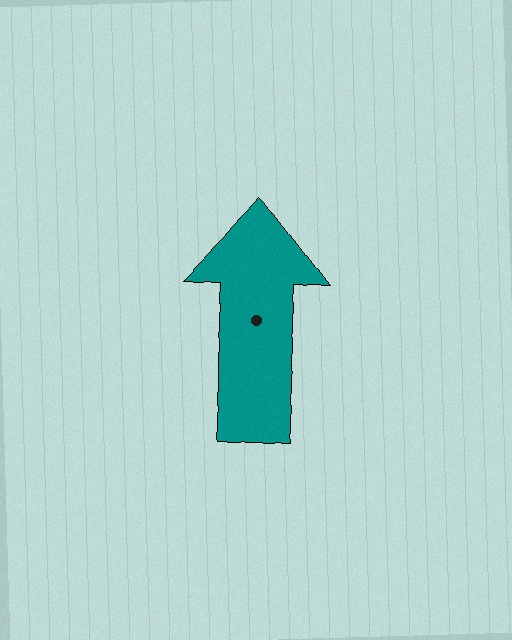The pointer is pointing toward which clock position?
Roughly 12 o'clock.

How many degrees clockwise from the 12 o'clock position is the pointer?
Approximately 3 degrees.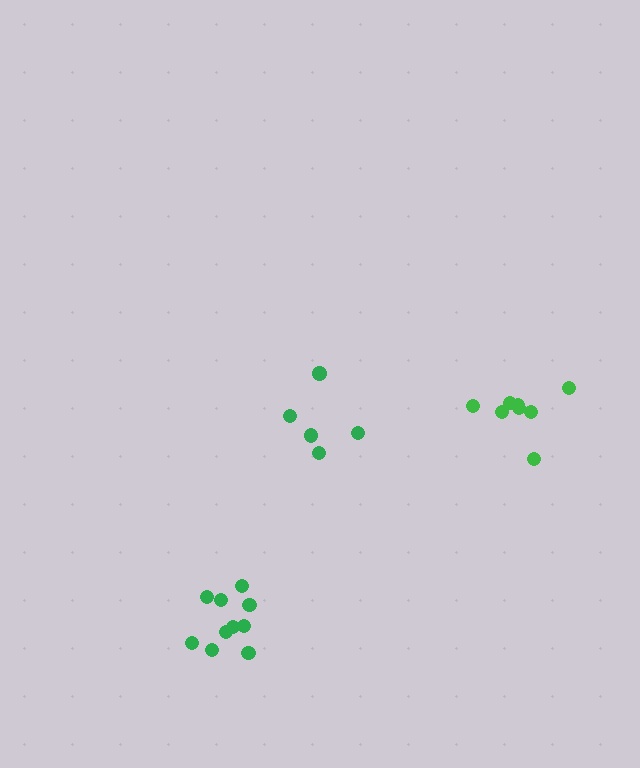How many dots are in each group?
Group 1: 5 dots, Group 2: 8 dots, Group 3: 10 dots (23 total).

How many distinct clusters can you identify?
There are 3 distinct clusters.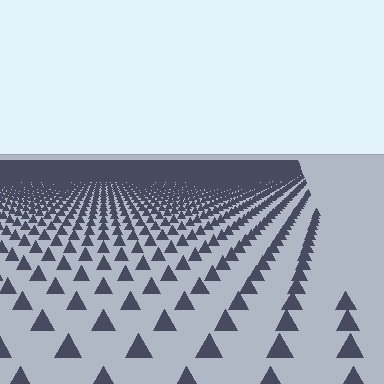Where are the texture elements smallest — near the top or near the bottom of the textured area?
Near the top.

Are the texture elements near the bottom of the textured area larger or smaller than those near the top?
Larger. Near the bottom, elements are closer to the viewer and appear at a bigger on-screen size.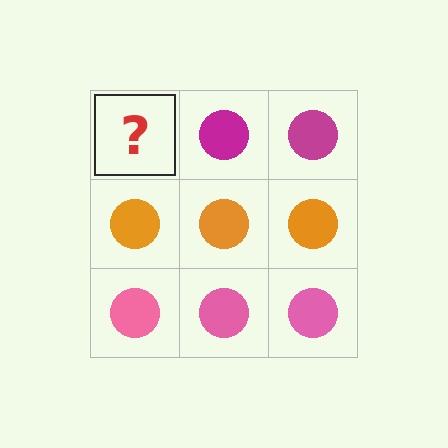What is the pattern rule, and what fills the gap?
The rule is that each row has a consistent color. The gap should be filled with a magenta circle.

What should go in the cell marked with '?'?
The missing cell should contain a magenta circle.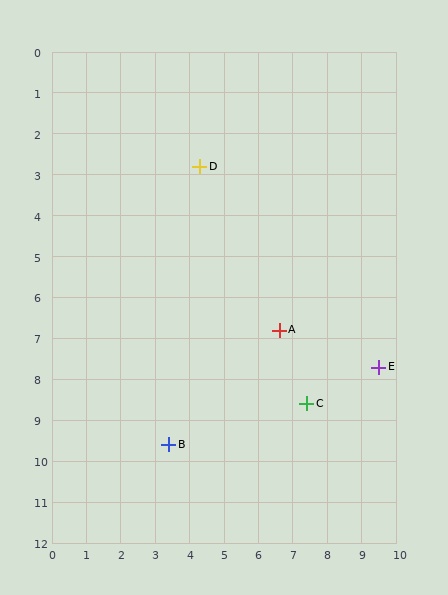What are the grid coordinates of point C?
Point C is at approximately (7.4, 8.6).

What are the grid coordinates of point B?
Point B is at approximately (3.4, 9.6).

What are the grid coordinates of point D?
Point D is at approximately (4.3, 2.8).